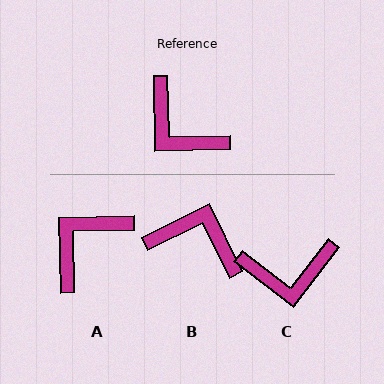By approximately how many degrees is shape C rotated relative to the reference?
Approximately 51 degrees counter-clockwise.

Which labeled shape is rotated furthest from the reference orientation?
B, about 155 degrees away.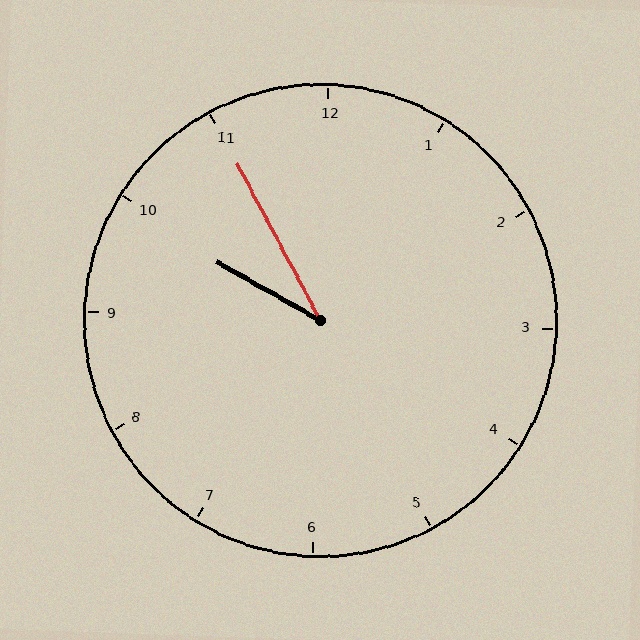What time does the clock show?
9:55.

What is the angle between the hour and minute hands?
Approximately 32 degrees.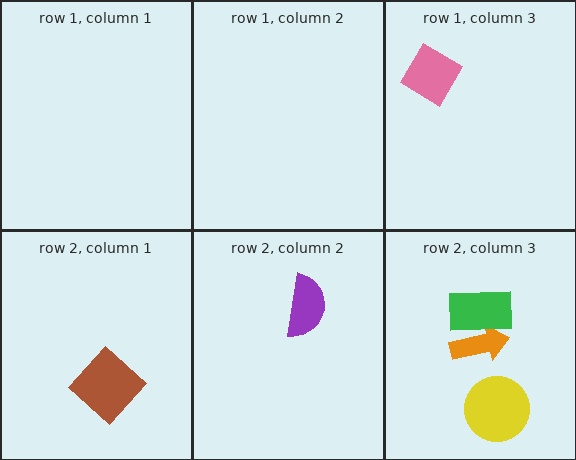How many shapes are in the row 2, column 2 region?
1.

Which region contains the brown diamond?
The row 2, column 1 region.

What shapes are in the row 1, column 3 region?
The pink diamond.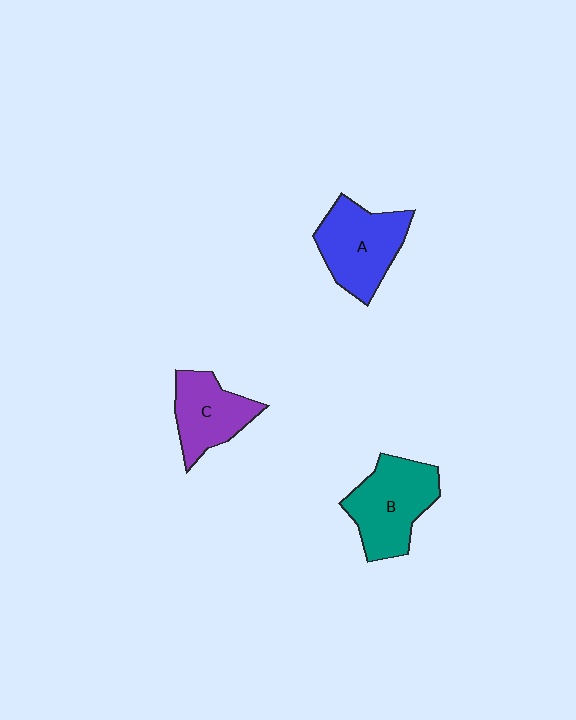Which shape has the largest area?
Shape B (teal).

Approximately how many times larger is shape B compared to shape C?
Approximately 1.3 times.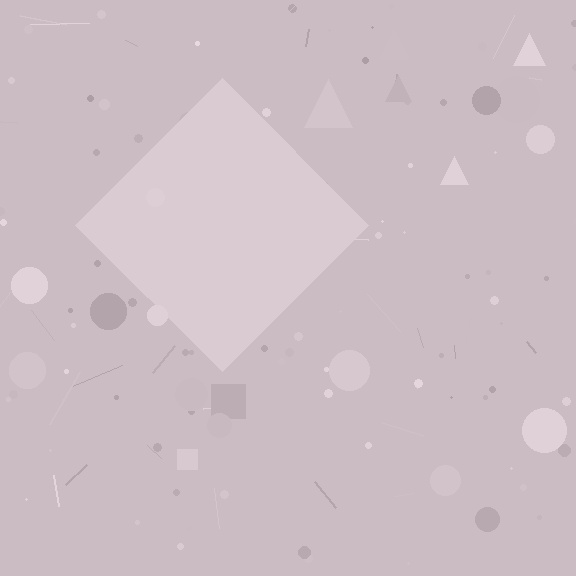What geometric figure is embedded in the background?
A diamond is embedded in the background.